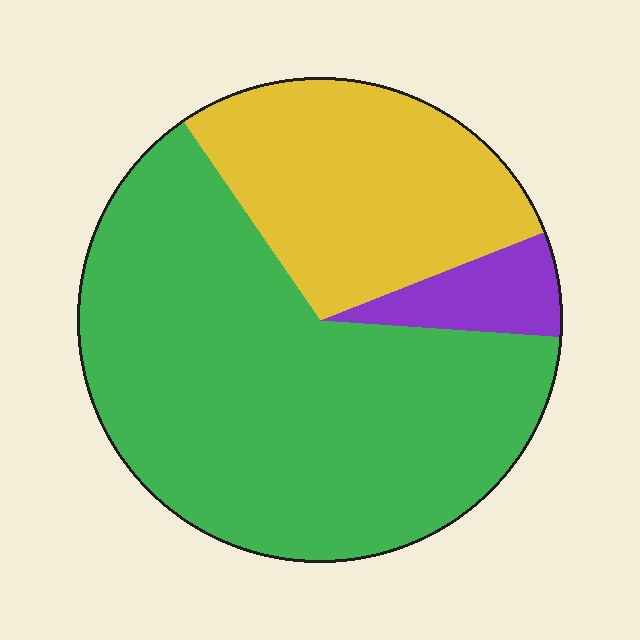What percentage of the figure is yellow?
Yellow covers about 30% of the figure.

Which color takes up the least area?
Purple, at roughly 5%.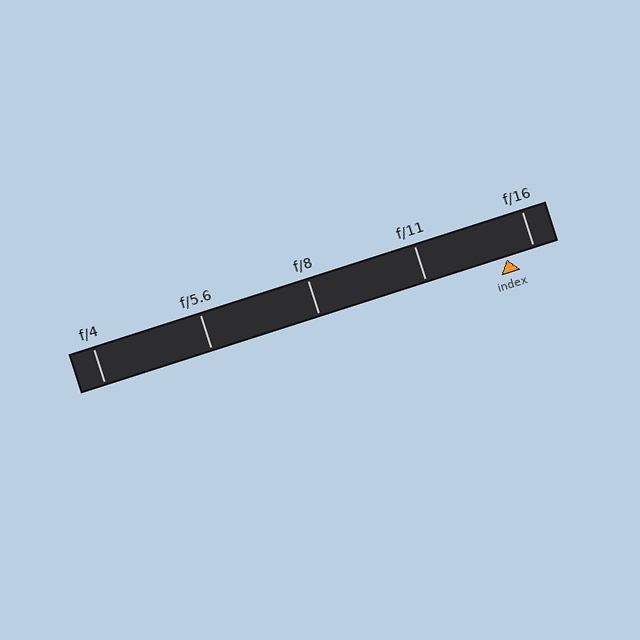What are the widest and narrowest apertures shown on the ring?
The widest aperture shown is f/4 and the narrowest is f/16.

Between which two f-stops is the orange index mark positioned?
The index mark is between f/11 and f/16.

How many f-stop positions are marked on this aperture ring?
There are 5 f-stop positions marked.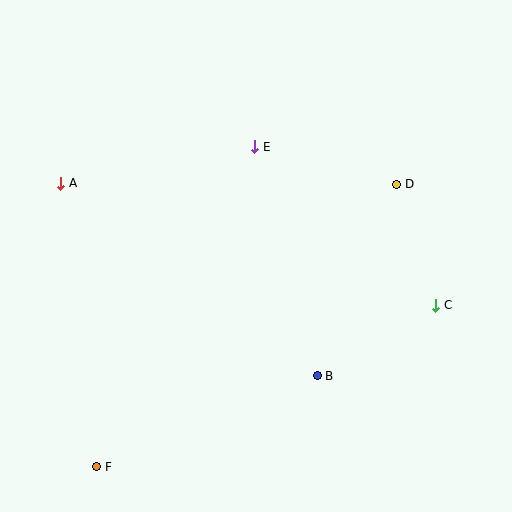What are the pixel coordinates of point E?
Point E is at (255, 147).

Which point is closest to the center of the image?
Point E at (255, 147) is closest to the center.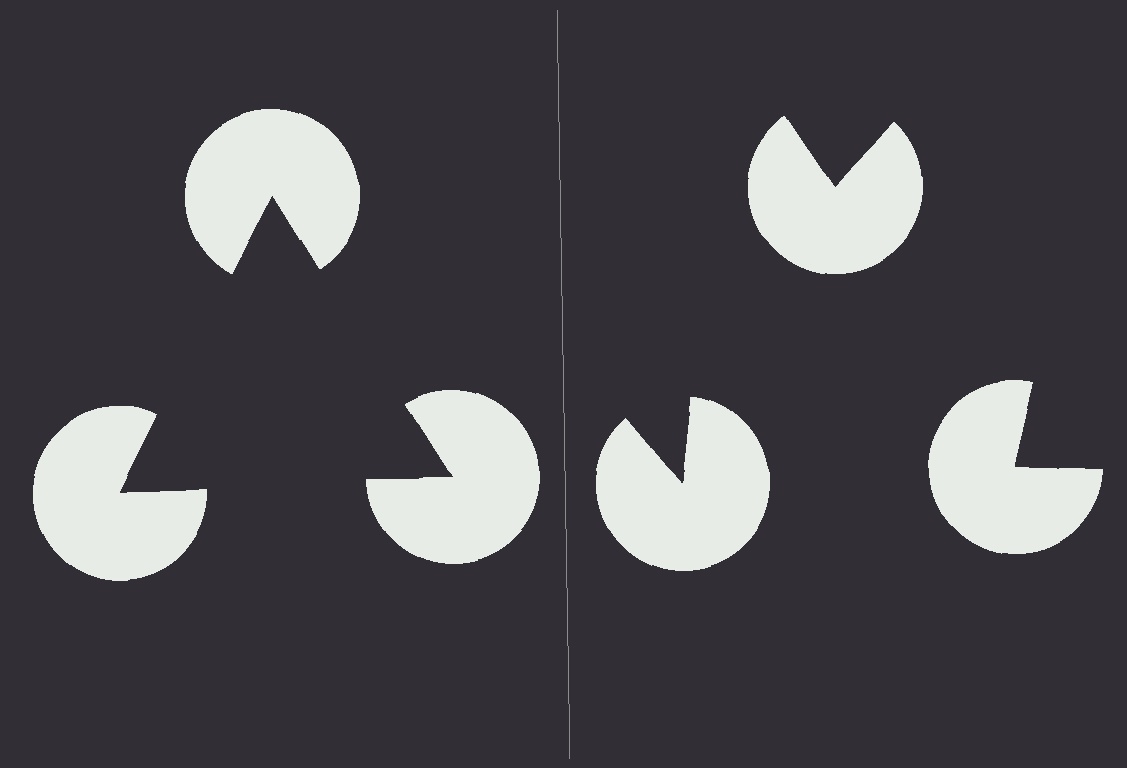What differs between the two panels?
The pac-man discs are positioned identically on both sides; only the wedge orientations differ. On the left they align to a triangle; on the right they are misaligned.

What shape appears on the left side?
An illusory triangle.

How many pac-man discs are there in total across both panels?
6 — 3 on each side.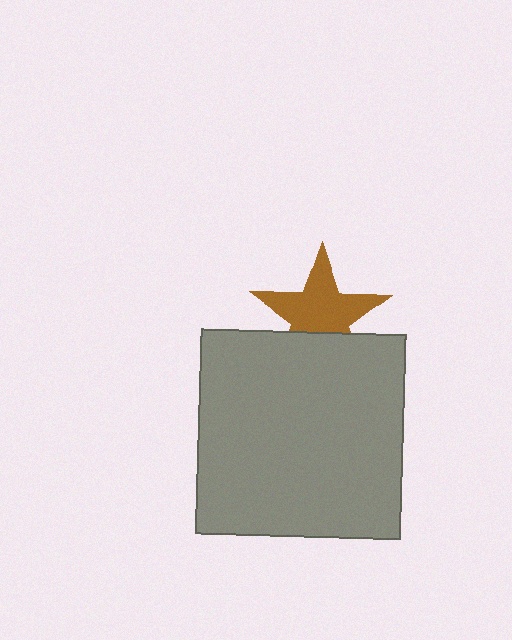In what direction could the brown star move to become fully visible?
The brown star could move up. That would shift it out from behind the gray square entirely.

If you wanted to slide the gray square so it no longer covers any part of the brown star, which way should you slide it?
Slide it down — that is the most direct way to separate the two shapes.